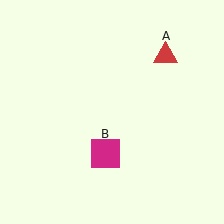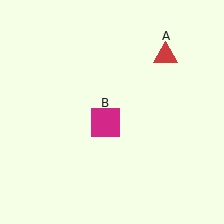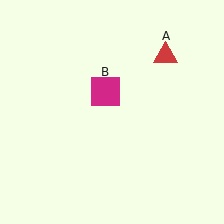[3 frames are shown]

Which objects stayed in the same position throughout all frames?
Red triangle (object A) remained stationary.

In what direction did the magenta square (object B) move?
The magenta square (object B) moved up.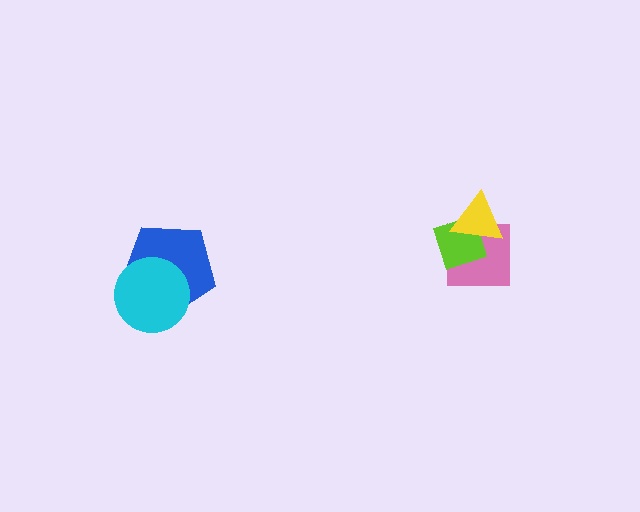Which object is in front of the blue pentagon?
The cyan circle is in front of the blue pentagon.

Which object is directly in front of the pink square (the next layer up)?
The lime diamond is directly in front of the pink square.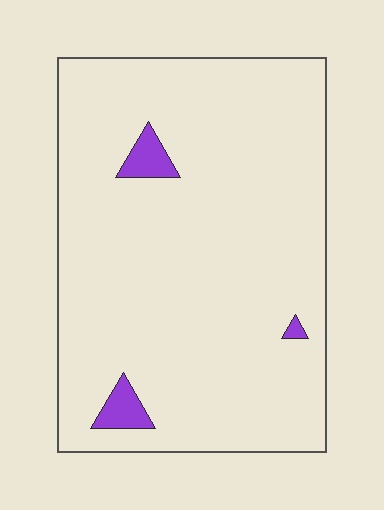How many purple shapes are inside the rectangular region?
3.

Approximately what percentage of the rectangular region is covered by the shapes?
Approximately 5%.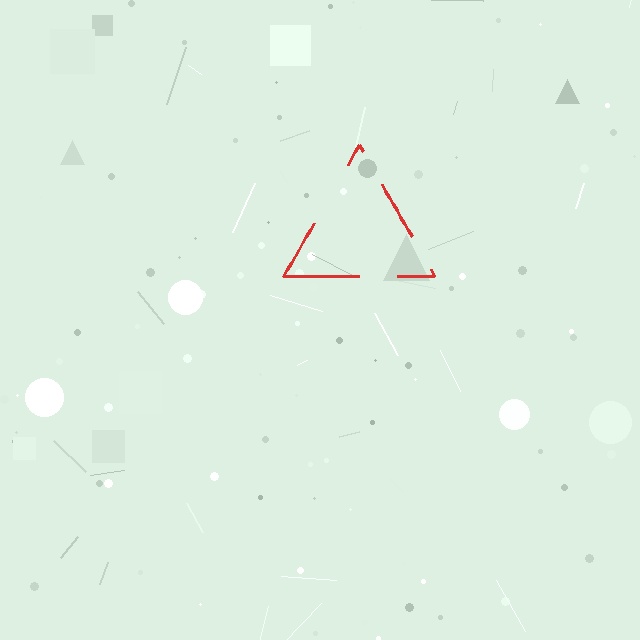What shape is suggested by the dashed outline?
The dashed outline suggests a triangle.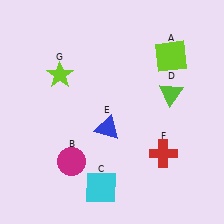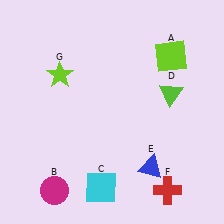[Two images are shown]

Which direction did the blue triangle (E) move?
The blue triangle (E) moved right.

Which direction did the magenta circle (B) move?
The magenta circle (B) moved down.